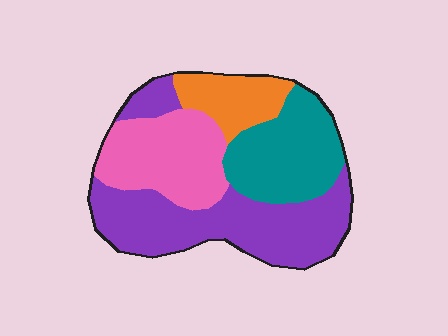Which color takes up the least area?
Orange, at roughly 10%.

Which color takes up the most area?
Purple, at roughly 40%.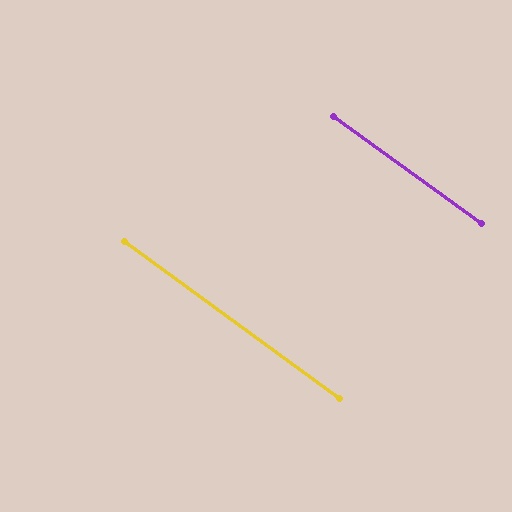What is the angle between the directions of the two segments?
Approximately 0 degrees.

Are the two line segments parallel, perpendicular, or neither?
Parallel — their directions differ by only 0.3°.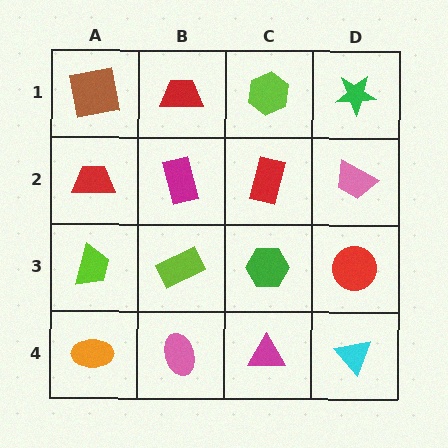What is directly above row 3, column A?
A red trapezoid.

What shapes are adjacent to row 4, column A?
A lime trapezoid (row 3, column A), a pink ellipse (row 4, column B).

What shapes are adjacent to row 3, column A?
A red trapezoid (row 2, column A), an orange ellipse (row 4, column A), a lime rectangle (row 3, column B).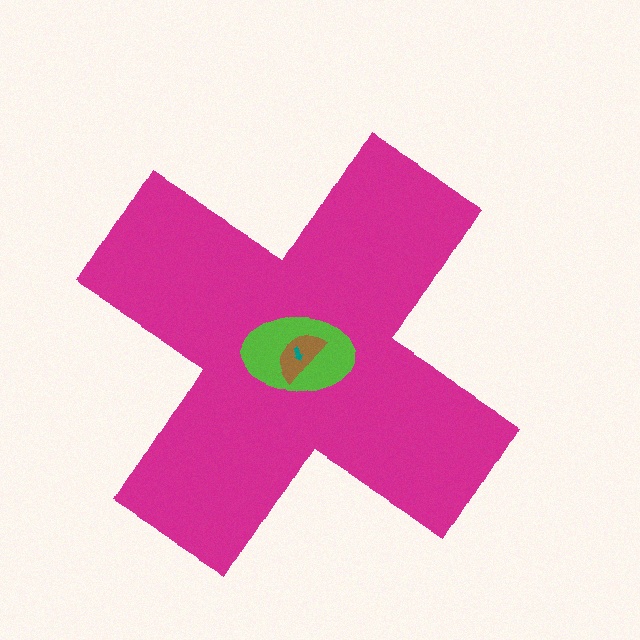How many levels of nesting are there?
4.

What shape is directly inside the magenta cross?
The lime ellipse.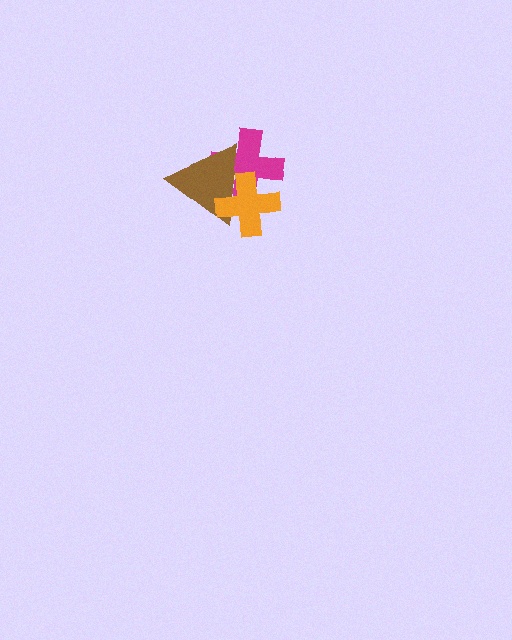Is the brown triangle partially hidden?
Yes, it is partially covered by another shape.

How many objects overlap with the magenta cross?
2 objects overlap with the magenta cross.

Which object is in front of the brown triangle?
The orange cross is in front of the brown triangle.